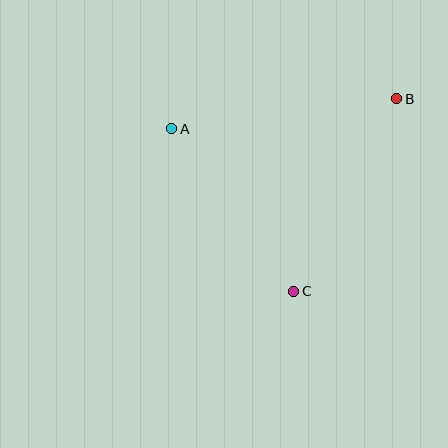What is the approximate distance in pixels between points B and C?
The distance between B and C is approximately 218 pixels.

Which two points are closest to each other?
Points A and C are closest to each other.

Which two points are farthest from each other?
Points A and B are farthest from each other.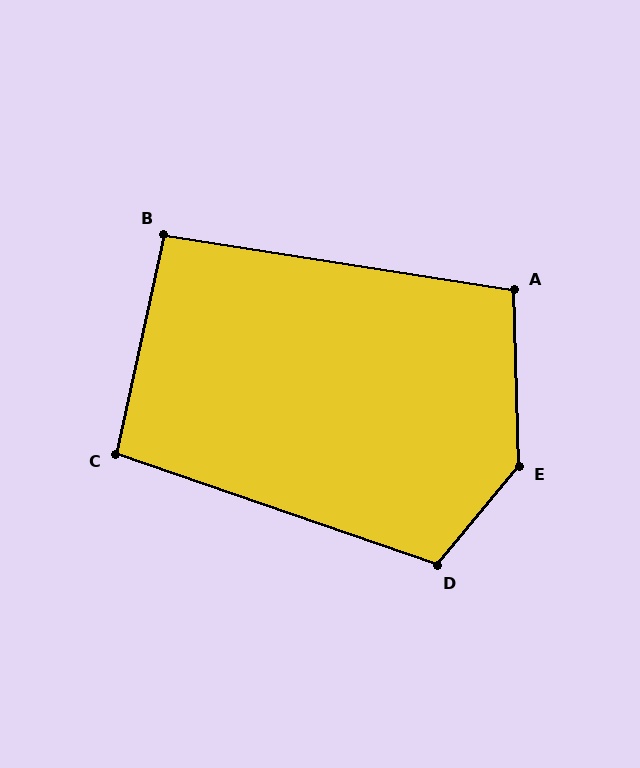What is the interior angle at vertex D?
Approximately 111 degrees (obtuse).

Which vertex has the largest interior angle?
E, at approximately 139 degrees.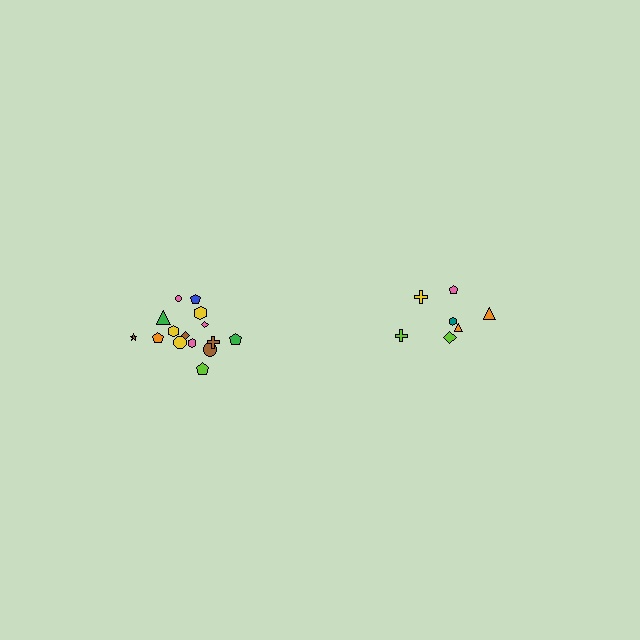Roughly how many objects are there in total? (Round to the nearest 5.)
Roughly 20 objects in total.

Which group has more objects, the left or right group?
The left group.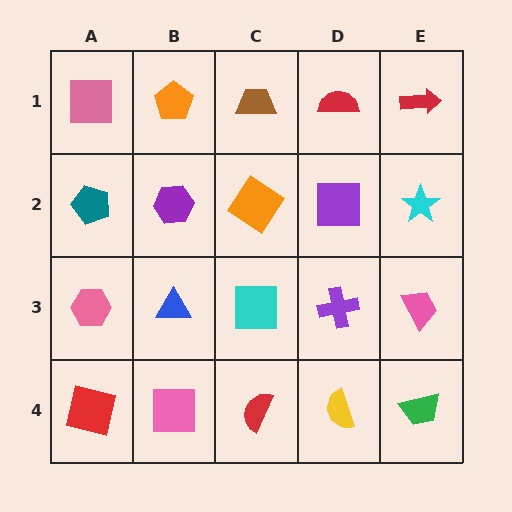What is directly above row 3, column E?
A cyan star.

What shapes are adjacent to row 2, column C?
A brown trapezoid (row 1, column C), a cyan square (row 3, column C), a purple hexagon (row 2, column B), a purple square (row 2, column D).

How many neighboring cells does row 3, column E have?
3.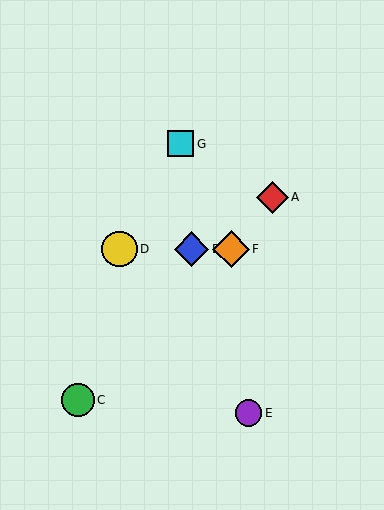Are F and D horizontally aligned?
Yes, both are at y≈249.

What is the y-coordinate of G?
Object G is at y≈144.